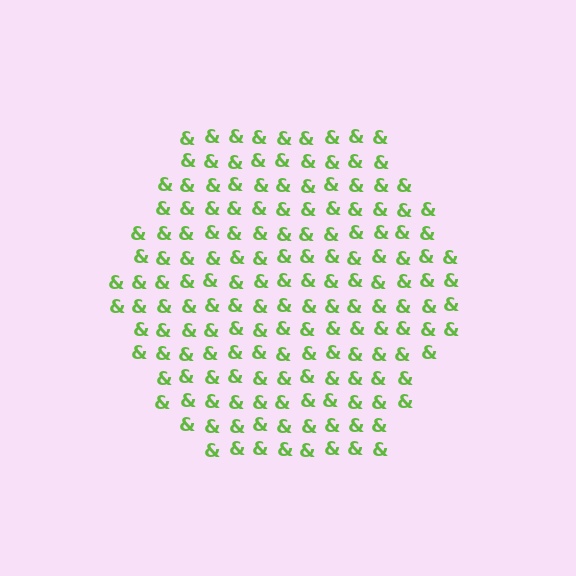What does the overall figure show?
The overall figure shows a hexagon.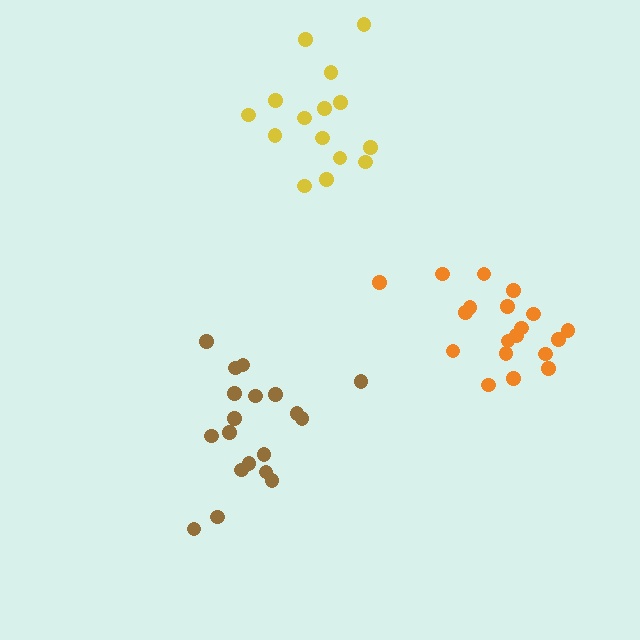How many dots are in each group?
Group 1: 15 dots, Group 2: 19 dots, Group 3: 19 dots (53 total).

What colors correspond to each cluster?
The clusters are colored: yellow, orange, brown.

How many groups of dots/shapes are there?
There are 3 groups.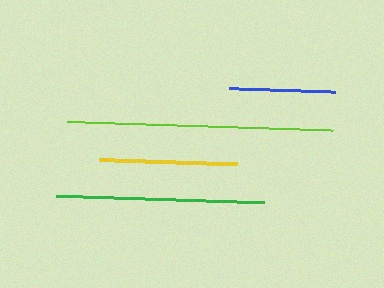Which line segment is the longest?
The lime line is the longest at approximately 266 pixels.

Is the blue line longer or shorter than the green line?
The green line is longer than the blue line.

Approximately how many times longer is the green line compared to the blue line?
The green line is approximately 2.0 times the length of the blue line.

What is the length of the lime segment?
The lime segment is approximately 266 pixels long.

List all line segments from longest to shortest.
From longest to shortest: lime, green, yellow, blue.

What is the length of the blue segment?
The blue segment is approximately 106 pixels long.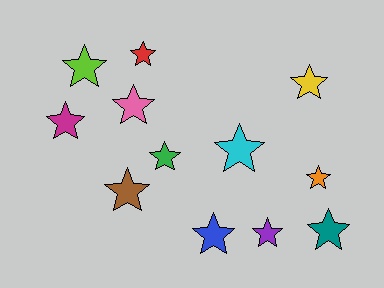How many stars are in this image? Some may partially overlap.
There are 12 stars.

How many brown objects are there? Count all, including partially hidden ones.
There is 1 brown object.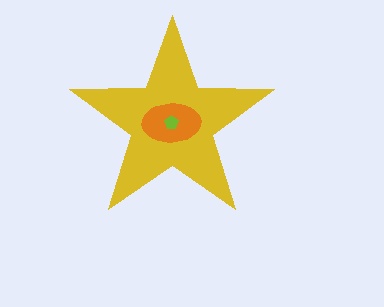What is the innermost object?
The lime pentagon.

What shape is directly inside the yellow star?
The orange ellipse.